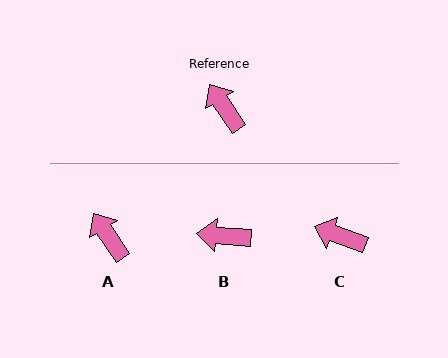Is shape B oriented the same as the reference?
No, it is off by about 52 degrees.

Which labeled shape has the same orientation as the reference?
A.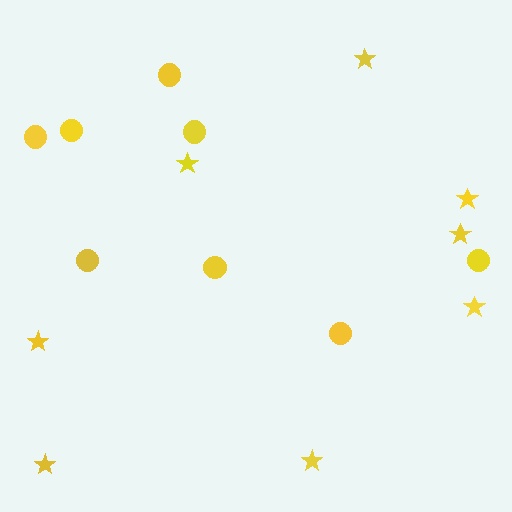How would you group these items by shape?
There are 2 groups: one group of circles (8) and one group of stars (8).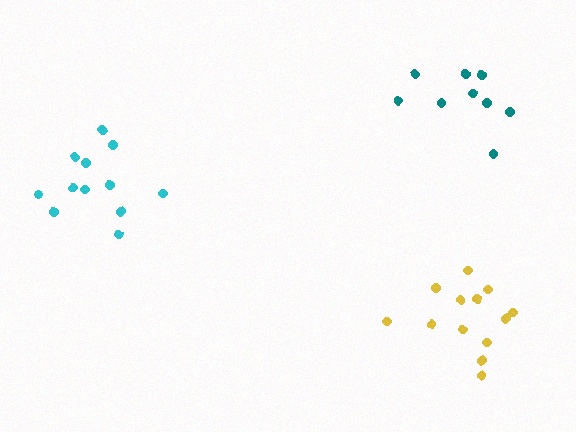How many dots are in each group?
Group 1: 12 dots, Group 2: 13 dots, Group 3: 9 dots (34 total).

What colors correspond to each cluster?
The clusters are colored: cyan, yellow, teal.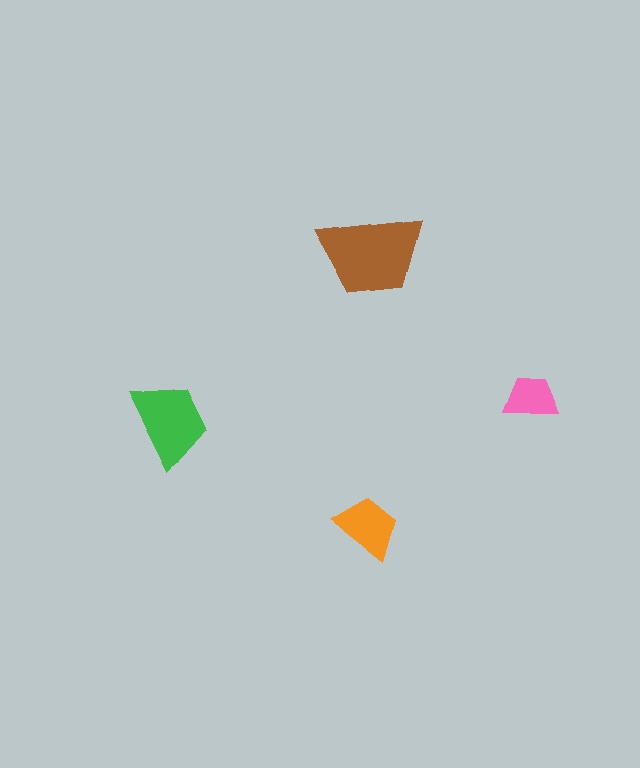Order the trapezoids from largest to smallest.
the brown one, the green one, the orange one, the pink one.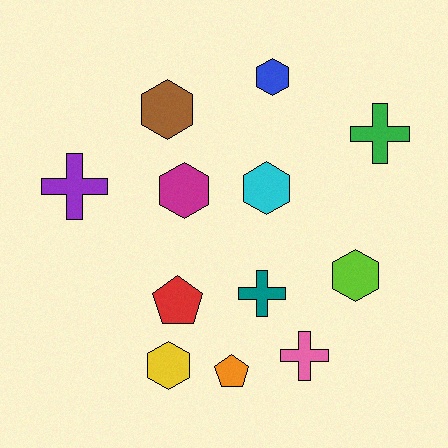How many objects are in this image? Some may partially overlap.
There are 12 objects.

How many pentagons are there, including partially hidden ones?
There are 2 pentagons.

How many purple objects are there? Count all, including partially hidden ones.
There is 1 purple object.